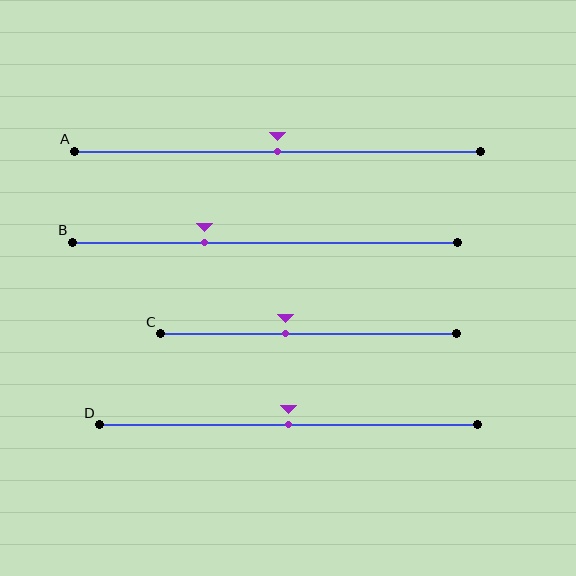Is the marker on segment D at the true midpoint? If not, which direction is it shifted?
Yes, the marker on segment D is at the true midpoint.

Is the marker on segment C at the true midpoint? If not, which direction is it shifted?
No, the marker on segment C is shifted to the left by about 8% of the segment length.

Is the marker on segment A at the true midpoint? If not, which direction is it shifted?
Yes, the marker on segment A is at the true midpoint.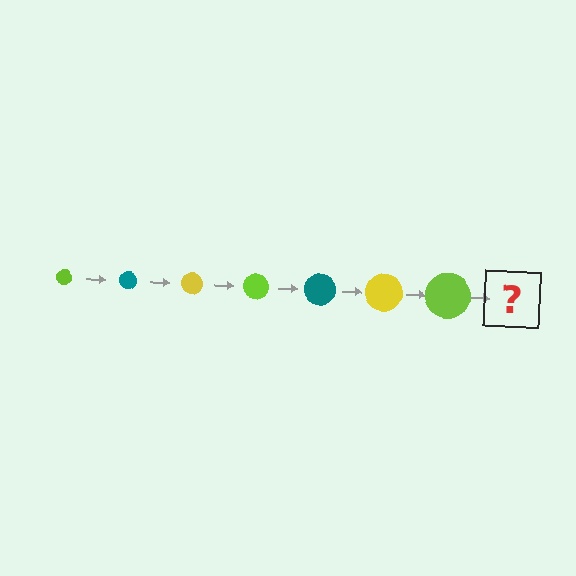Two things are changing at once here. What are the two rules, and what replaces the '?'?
The two rules are that the circle grows larger each step and the color cycles through lime, teal, and yellow. The '?' should be a teal circle, larger than the previous one.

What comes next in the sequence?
The next element should be a teal circle, larger than the previous one.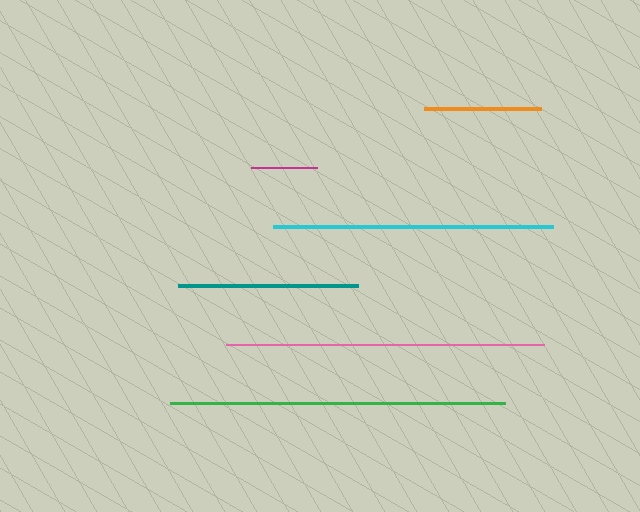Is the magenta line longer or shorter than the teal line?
The teal line is longer than the magenta line.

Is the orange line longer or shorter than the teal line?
The teal line is longer than the orange line.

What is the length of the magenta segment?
The magenta segment is approximately 66 pixels long.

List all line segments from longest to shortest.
From longest to shortest: green, pink, cyan, teal, orange, magenta.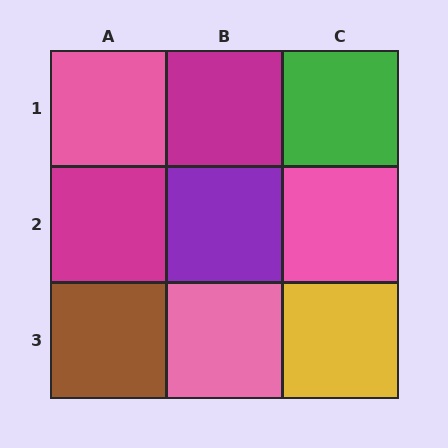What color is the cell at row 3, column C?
Yellow.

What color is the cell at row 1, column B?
Magenta.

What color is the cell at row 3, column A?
Brown.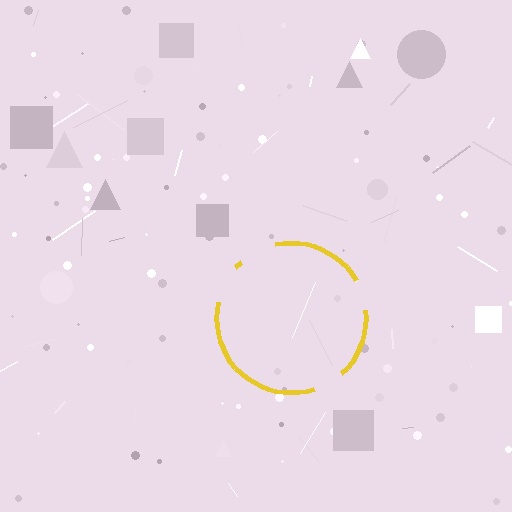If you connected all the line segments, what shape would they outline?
They would outline a circle.